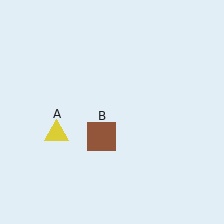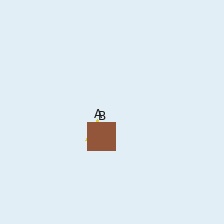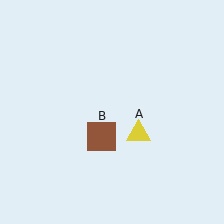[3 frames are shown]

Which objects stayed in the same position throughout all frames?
Brown square (object B) remained stationary.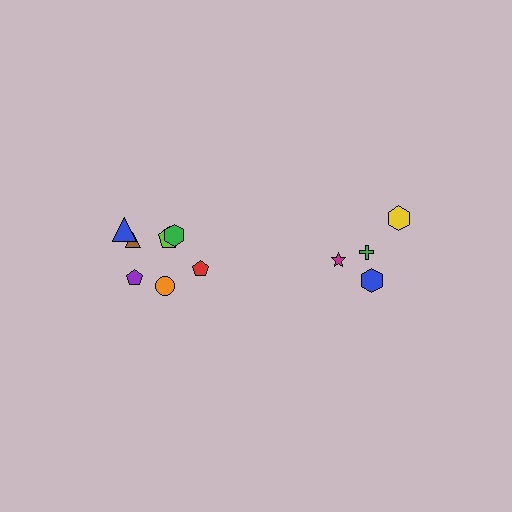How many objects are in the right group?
There are 4 objects.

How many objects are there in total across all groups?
There are 11 objects.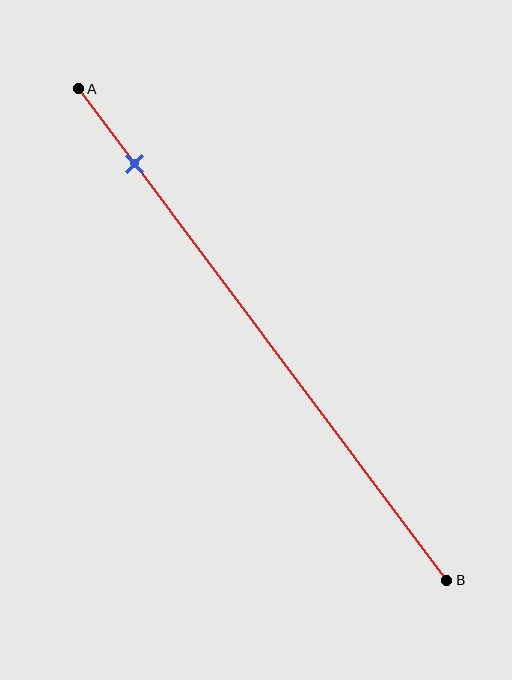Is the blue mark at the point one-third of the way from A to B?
No, the mark is at about 15% from A, not at the 33% one-third point.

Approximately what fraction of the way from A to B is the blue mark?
The blue mark is approximately 15% of the way from A to B.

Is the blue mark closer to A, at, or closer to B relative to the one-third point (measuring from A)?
The blue mark is closer to point A than the one-third point of segment AB.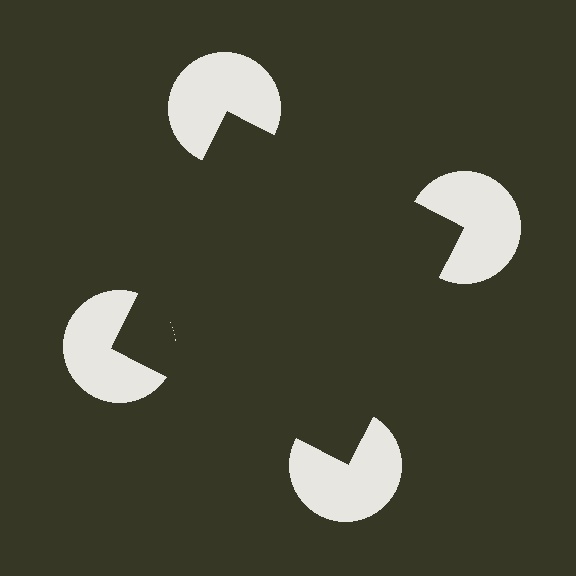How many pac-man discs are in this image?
There are 4 — one at each vertex of the illusory square.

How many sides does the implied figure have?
4 sides.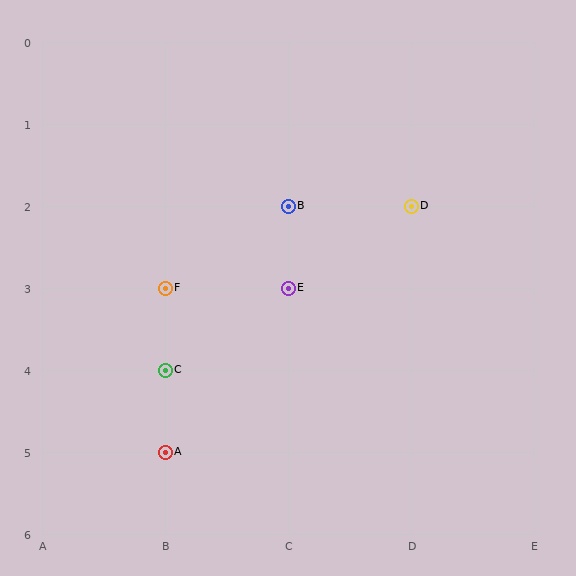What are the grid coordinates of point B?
Point B is at grid coordinates (C, 2).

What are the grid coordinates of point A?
Point A is at grid coordinates (B, 5).